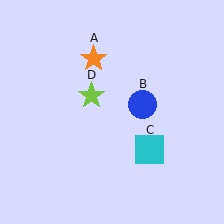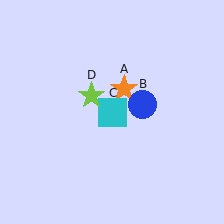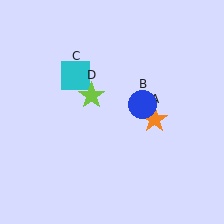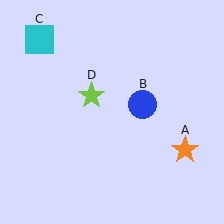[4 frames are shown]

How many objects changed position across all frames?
2 objects changed position: orange star (object A), cyan square (object C).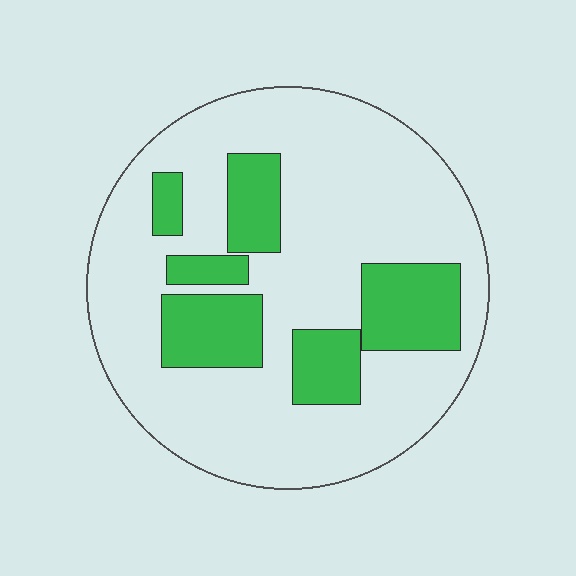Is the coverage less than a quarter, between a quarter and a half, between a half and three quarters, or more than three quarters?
Less than a quarter.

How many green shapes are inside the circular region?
6.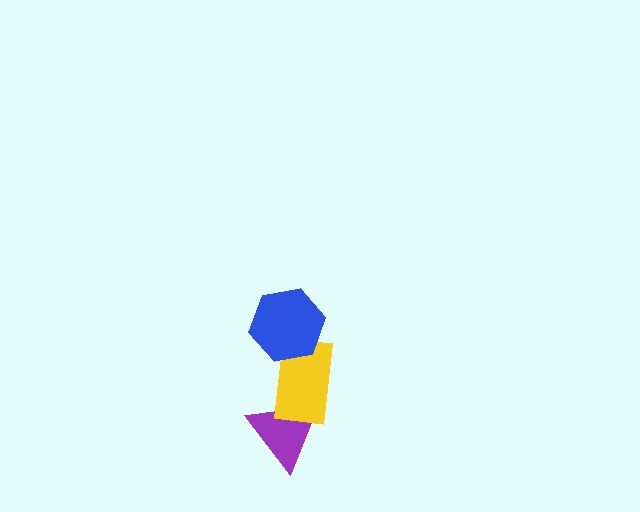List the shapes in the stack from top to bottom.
From top to bottom: the blue hexagon, the yellow rectangle, the purple triangle.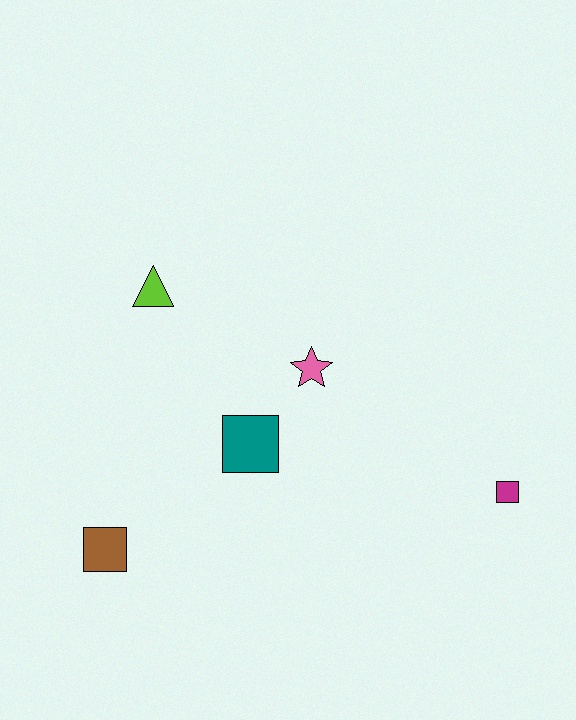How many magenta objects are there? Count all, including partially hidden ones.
There is 1 magenta object.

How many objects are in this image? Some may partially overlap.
There are 5 objects.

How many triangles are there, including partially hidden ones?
There is 1 triangle.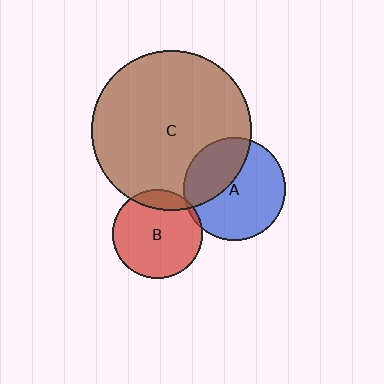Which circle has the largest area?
Circle C (brown).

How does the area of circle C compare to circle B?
Approximately 3.2 times.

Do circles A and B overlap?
Yes.